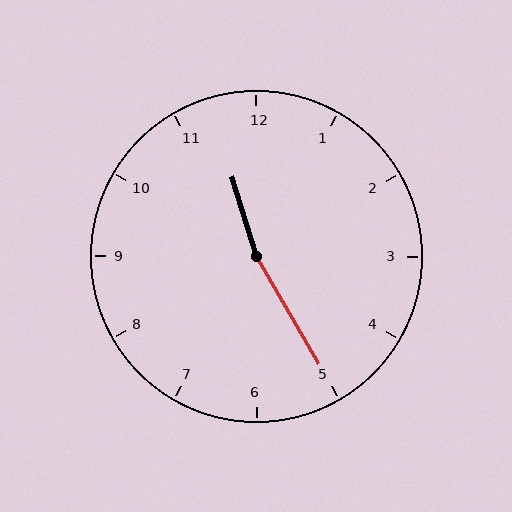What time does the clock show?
11:25.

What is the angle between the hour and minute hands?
Approximately 168 degrees.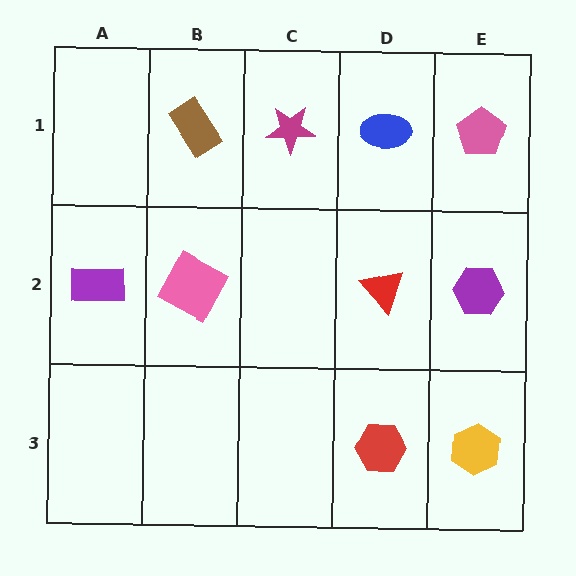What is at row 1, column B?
A brown rectangle.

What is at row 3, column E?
A yellow hexagon.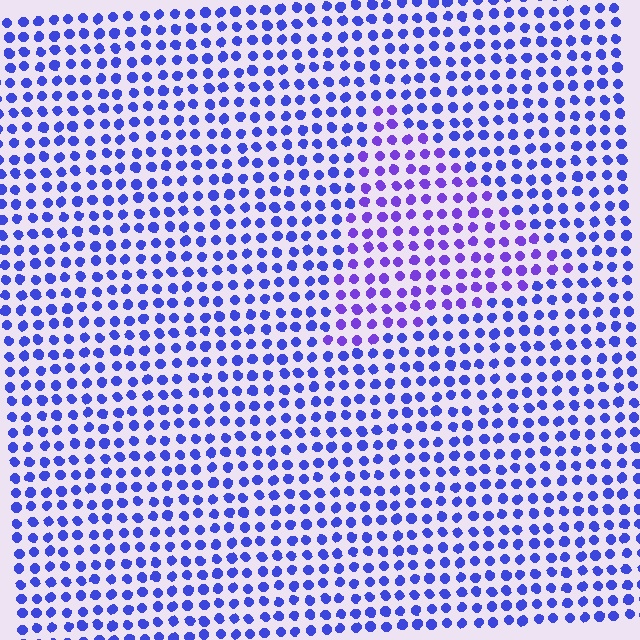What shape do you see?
I see a triangle.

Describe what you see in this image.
The image is filled with small blue elements in a uniform arrangement. A triangle-shaped region is visible where the elements are tinted to a slightly different hue, forming a subtle color boundary.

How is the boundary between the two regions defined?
The boundary is defined purely by a slight shift in hue (about 27 degrees). Spacing, size, and orientation are identical on both sides.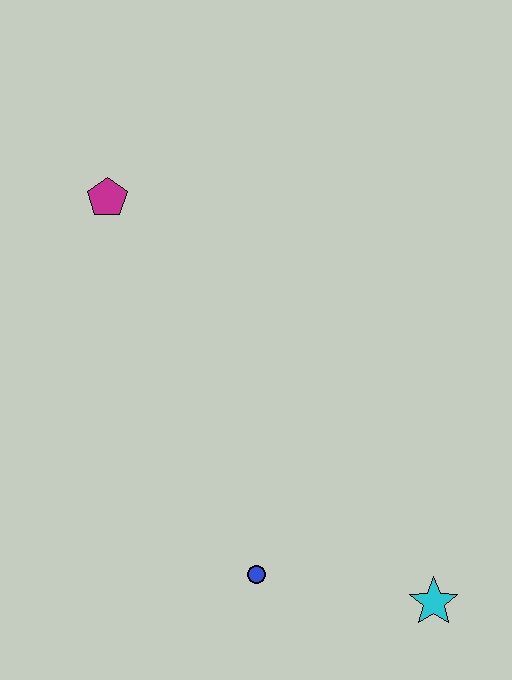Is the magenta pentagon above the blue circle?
Yes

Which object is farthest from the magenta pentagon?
The cyan star is farthest from the magenta pentagon.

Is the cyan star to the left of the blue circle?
No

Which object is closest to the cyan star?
The blue circle is closest to the cyan star.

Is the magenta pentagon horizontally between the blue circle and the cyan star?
No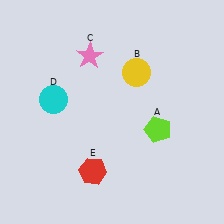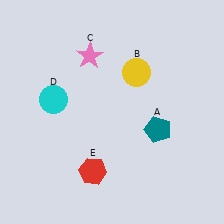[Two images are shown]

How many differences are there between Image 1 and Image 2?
There is 1 difference between the two images.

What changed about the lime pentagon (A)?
In Image 1, A is lime. In Image 2, it changed to teal.